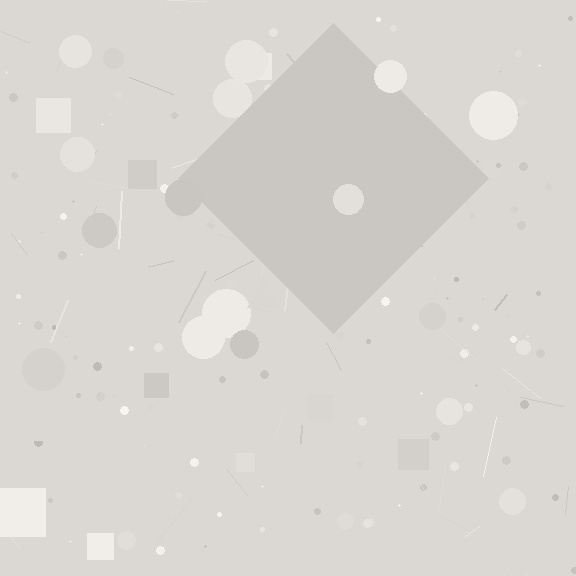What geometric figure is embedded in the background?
A diamond is embedded in the background.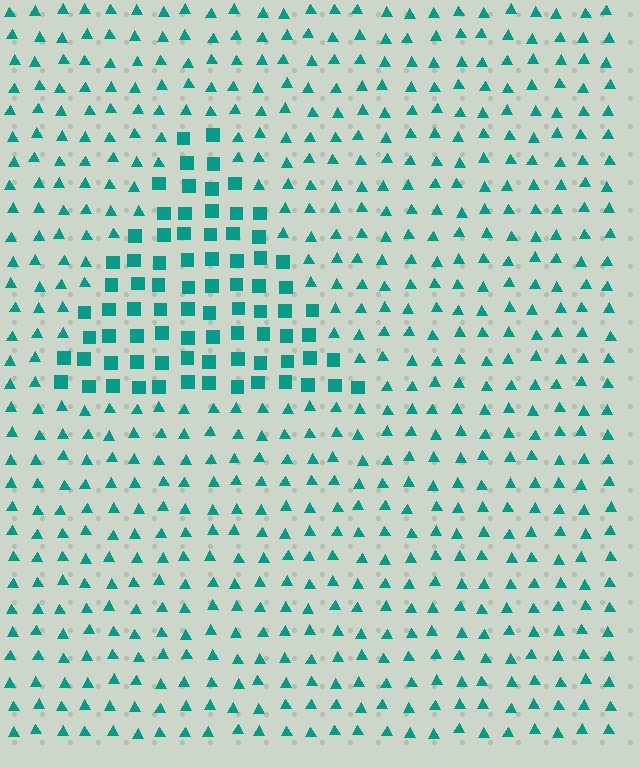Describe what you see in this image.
The image is filled with small teal elements arranged in a uniform grid. A triangle-shaped region contains squares, while the surrounding area contains triangles. The boundary is defined purely by the change in element shape.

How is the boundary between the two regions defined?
The boundary is defined by a change in element shape: squares inside vs. triangles outside. All elements share the same color and spacing.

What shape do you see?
I see a triangle.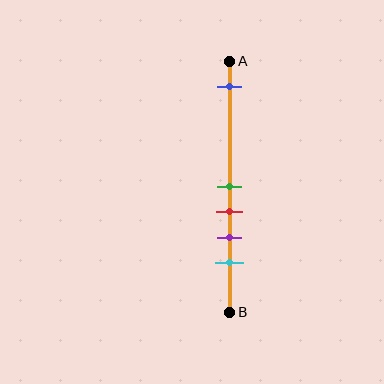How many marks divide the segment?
There are 5 marks dividing the segment.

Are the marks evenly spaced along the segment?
No, the marks are not evenly spaced.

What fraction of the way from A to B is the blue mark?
The blue mark is approximately 10% (0.1) of the way from A to B.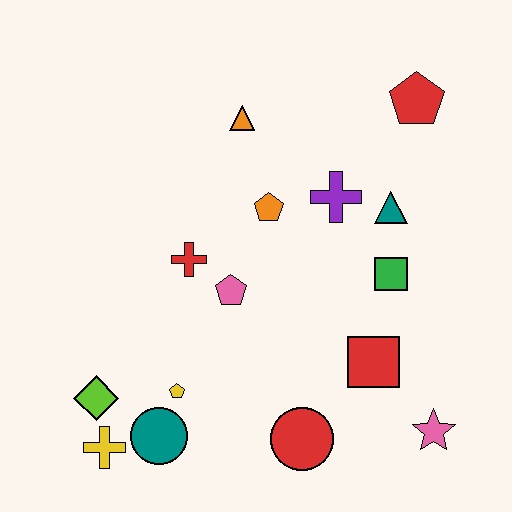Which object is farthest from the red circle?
The red pentagon is farthest from the red circle.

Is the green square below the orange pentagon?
Yes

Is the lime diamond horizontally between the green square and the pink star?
No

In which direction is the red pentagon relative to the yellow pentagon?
The red pentagon is above the yellow pentagon.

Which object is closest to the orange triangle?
The orange pentagon is closest to the orange triangle.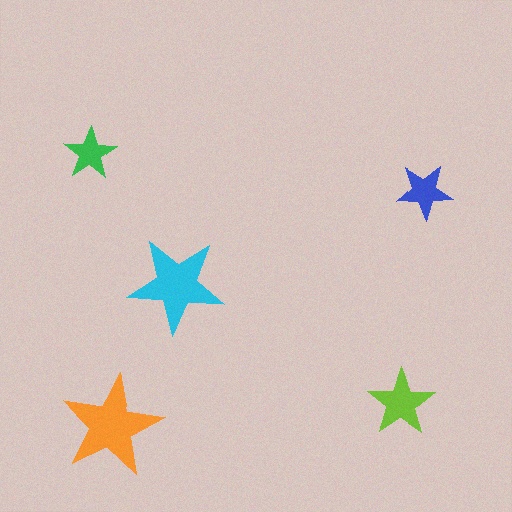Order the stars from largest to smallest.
the orange one, the cyan one, the lime one, the blue one, the green one.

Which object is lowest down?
The orange star is bottommost.